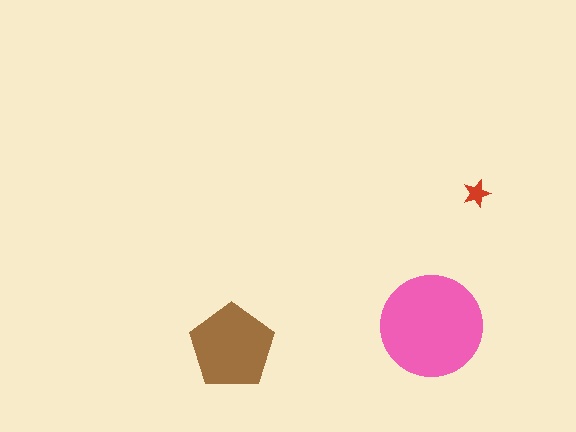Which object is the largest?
The pink circle.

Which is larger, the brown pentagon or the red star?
The brown pentagon.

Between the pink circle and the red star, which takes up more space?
The pink circle.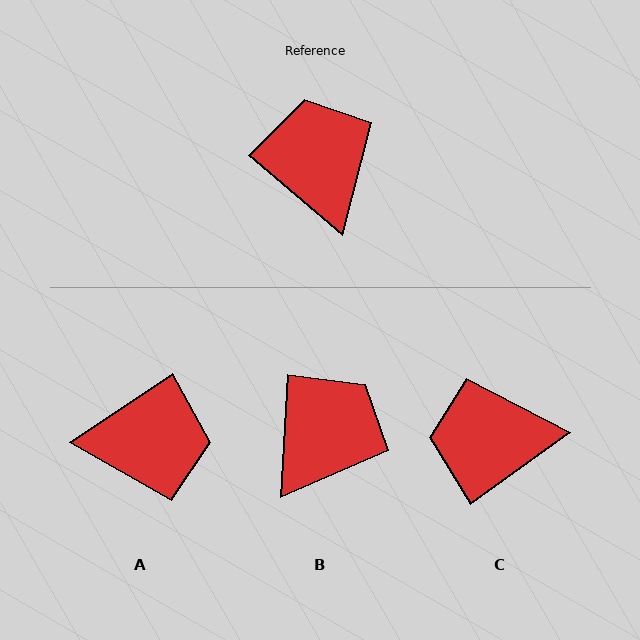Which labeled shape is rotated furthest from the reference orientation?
A, about 106 degrees away.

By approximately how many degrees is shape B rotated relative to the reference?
Approximately 53 degrees clockwise.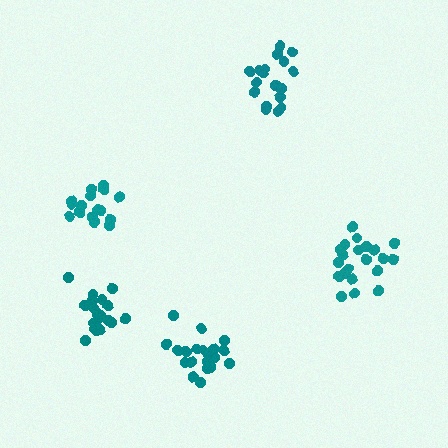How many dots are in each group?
Group 1: 20 dots, Group 2: 21 dots, Group 3: 18 dots, Group 4: 19 dots, Group 5: 18 dots (96 total).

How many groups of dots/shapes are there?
There are 5 groups.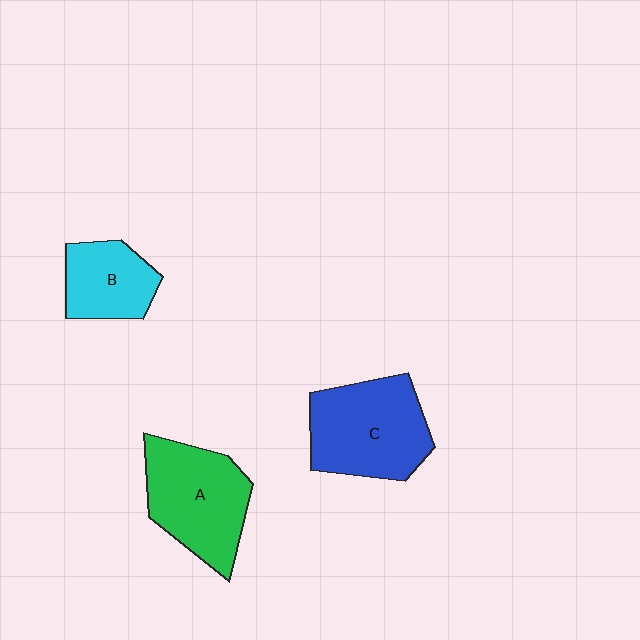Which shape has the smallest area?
Shape B (cyan).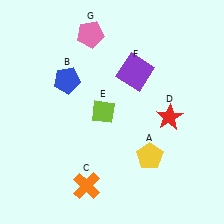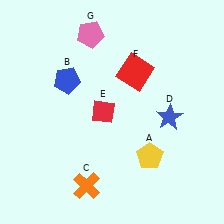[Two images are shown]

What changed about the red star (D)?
In Image 1, D is red. In Image 2, it changed to blue.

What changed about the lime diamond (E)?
In Image 1, E is lime. In Image 2, it changed to red.